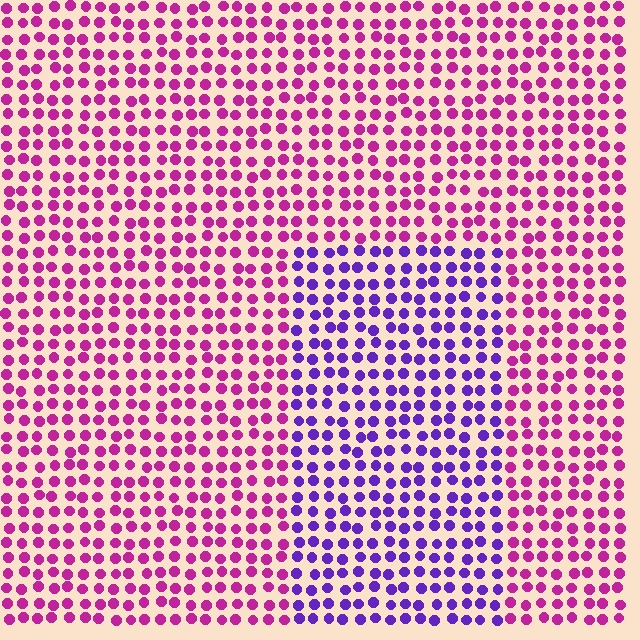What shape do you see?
I see a rectangle.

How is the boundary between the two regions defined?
The boundary is defined purely by a slight shift in hue (about 49 degrees). Spacing, size, and orientation are identical on both sides.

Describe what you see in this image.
The image is filled with small magenta elements in a uniform arrangement. A rectangle-shaped region is visible where the elements are tinted to a slightly different hue, forming a subtle color boundary.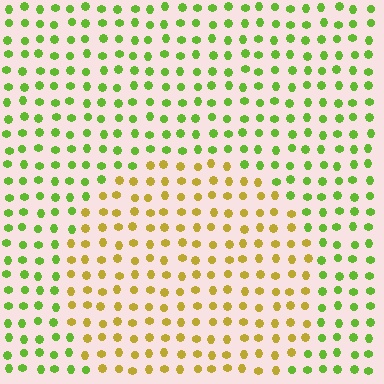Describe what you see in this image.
The image is filled with small lime elements in a uniform arrangement. A circle-shaped region is visible where the elements are tinted to a slightly different hue, forming a subtle color boundary.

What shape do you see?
I see a circle.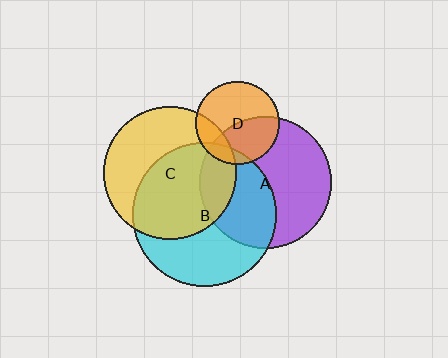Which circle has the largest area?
Circle B (cyan).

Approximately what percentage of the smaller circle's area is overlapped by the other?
Approximately 10%.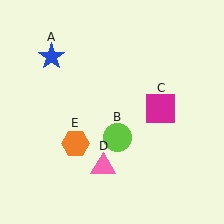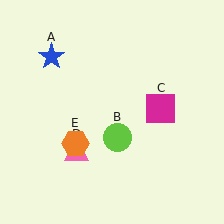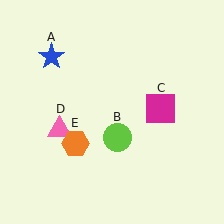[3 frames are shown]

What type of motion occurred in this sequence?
The pink triangle (object D) rotated clockwise around the center of the scene.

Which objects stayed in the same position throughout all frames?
Blue star (object A) and lime circle (object B) and magenta square (object C) and orange hexagon (object E) remained stationary.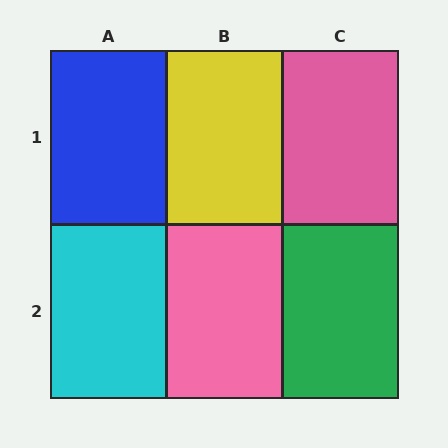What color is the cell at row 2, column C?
Green.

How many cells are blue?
1 cell is blue.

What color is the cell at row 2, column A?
Cyan.